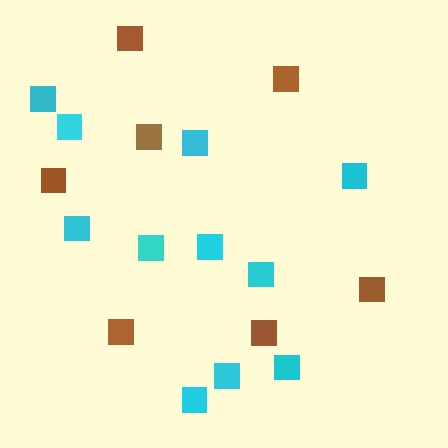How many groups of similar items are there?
There are 2 groups: one group of brown squares (7) and one group of cyan squares (11).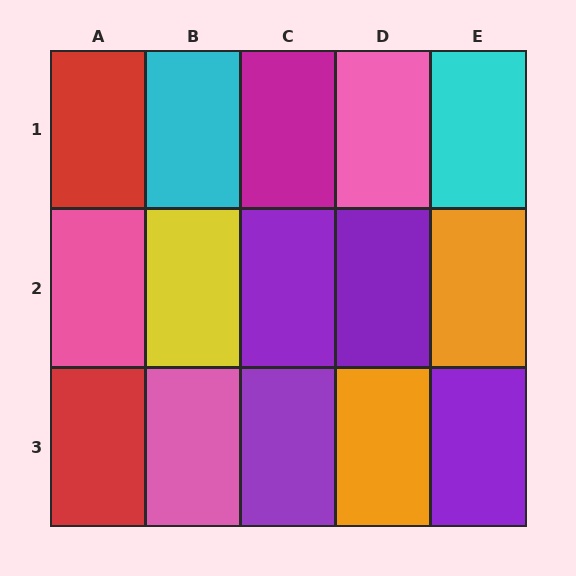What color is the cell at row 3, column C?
Purple.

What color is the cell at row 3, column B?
Pink.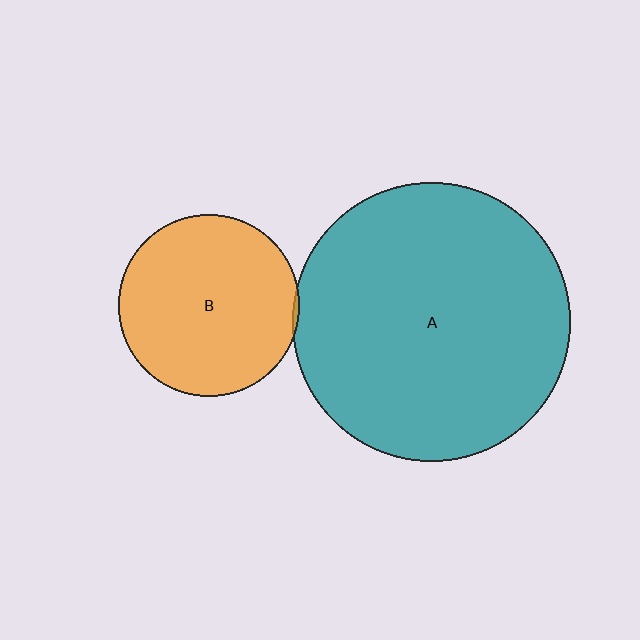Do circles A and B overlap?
Yes.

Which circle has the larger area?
Circle A (teal).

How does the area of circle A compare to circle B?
Approximately 2.4 times.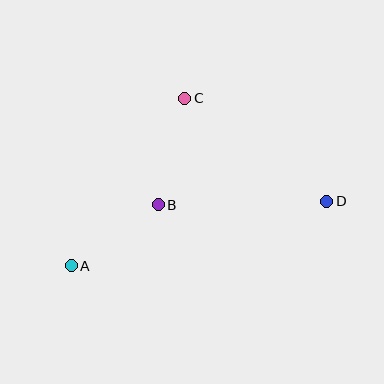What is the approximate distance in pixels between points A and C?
The distance between A and C is approximately 202 pixels.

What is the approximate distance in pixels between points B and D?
The distance between B and D is approximately 169 pixels.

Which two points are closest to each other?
Points A and B are closest to each other.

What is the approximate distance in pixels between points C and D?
The distance between C and D is approximately 175 pixels.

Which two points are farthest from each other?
Points A and D are farthest from each other.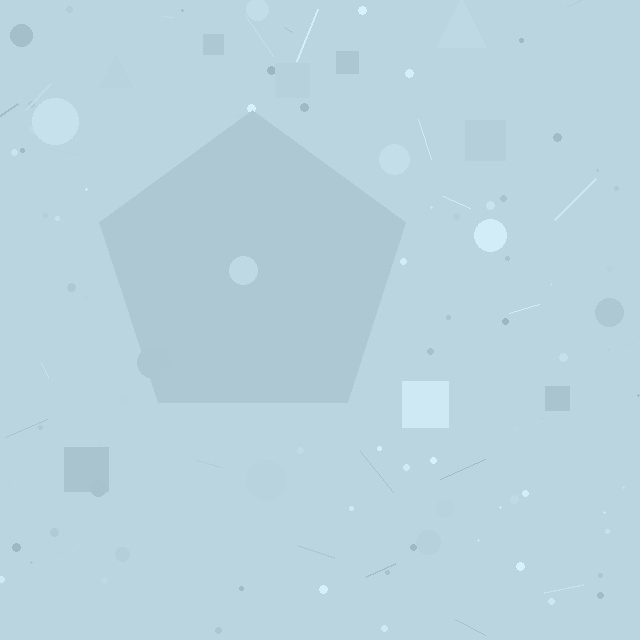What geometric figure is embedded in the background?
A pentagon is embedded in the background.